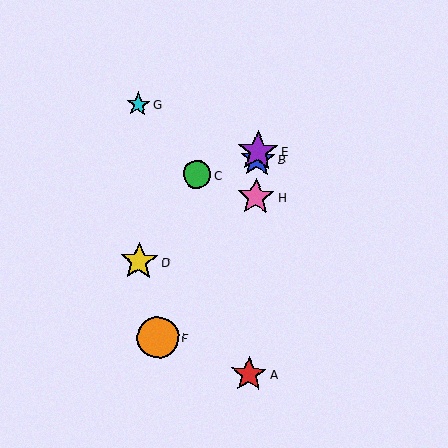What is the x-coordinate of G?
Object G is at x≈138.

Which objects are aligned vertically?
Objects A, B, E, H are aligned vertically.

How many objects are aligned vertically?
4 objects (A, B, E, H) are aligned vertically.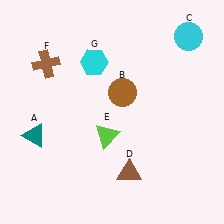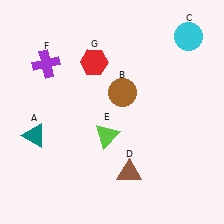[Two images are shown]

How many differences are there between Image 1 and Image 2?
There are 2 differences between the two images.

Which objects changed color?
F changed from brown to purple. G changed from cyan to red.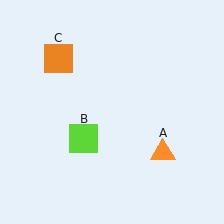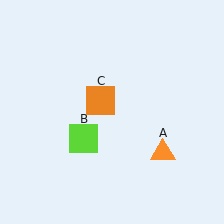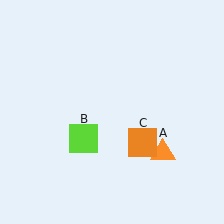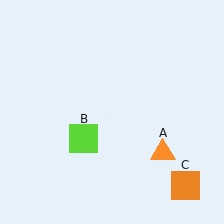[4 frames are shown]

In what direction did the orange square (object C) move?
The orange square (object C) moved down and to the right.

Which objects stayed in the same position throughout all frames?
Orange triangle (object A) and lime square (object B) remained stationary.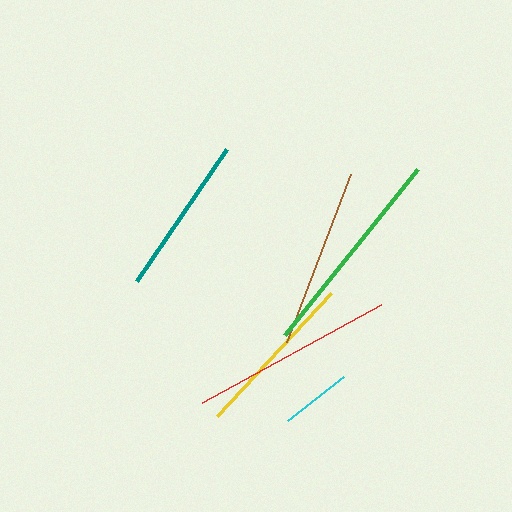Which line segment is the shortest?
The cyan line is the shortest at approximately 72 pixels.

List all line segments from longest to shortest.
From longest to shortest: green, red, brown, yellow, teal, cyan.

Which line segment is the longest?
The green line is the longest at approximately 212 pixels.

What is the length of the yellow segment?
The yellow segment is approximately 167 pixels long.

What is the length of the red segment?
The red segment is approximately 204 pixels long.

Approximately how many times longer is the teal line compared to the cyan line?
The teal line is approximately 2.2 times the length of the cyan line.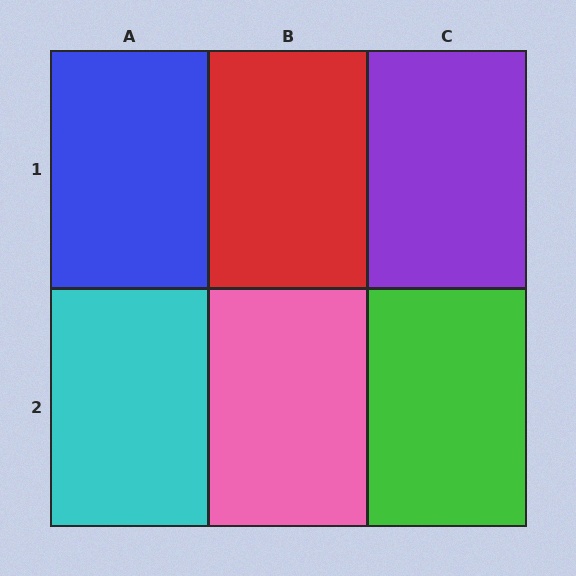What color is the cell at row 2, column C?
Green.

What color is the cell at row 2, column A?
Cyan.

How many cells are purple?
1 cell is purple.